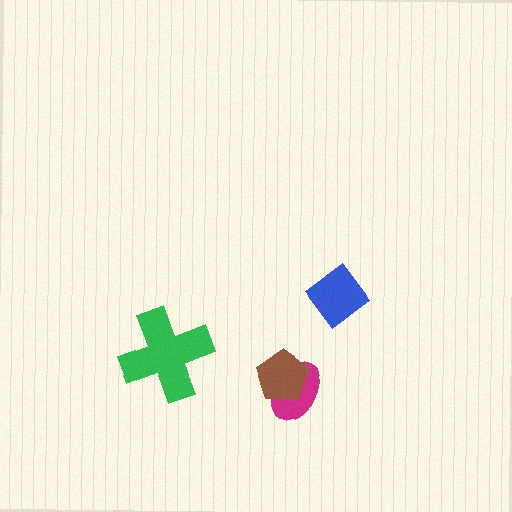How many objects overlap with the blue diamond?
0 objects overlap with the blue diamond.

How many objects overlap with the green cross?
0 objects overlap with the green cross.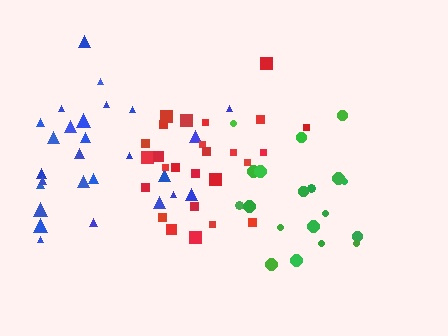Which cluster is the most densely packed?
Red.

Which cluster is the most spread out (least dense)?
Blue.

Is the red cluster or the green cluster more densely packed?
Red.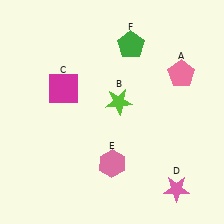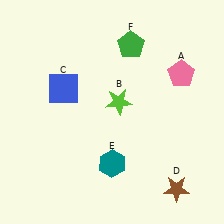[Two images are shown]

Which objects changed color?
C changed from magenta to blue. D changed from pink to brown. E changed from pink to teal.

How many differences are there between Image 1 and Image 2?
There are 3 differences between the two images.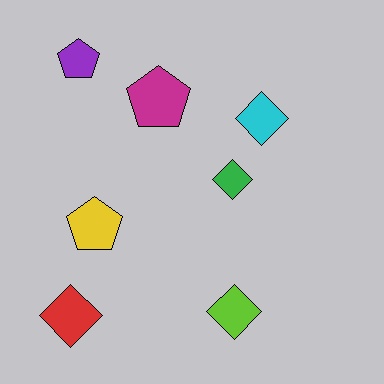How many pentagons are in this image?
There are 3 pentagons.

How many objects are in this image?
There are 7 objects.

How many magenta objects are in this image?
There is 1 magenta object.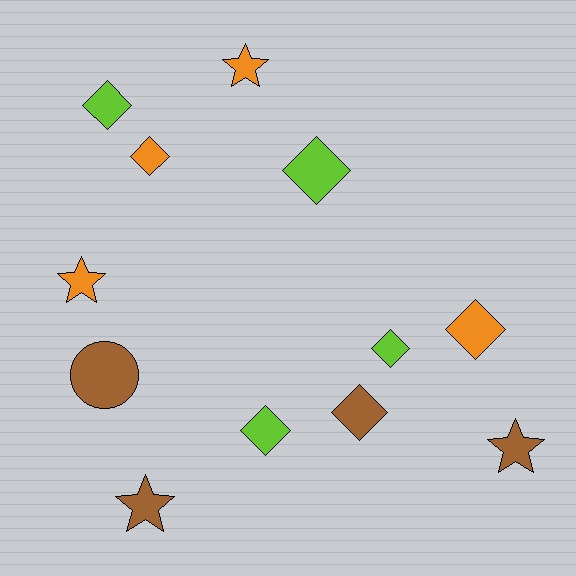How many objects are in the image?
There are 12 objects.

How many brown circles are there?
There is 1 brown circle.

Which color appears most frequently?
Orange, with 4 objects.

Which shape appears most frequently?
Diamond, with 7 objects.